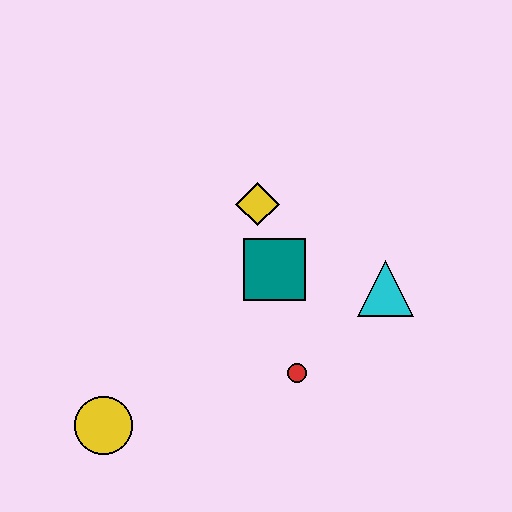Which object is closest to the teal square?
The yellow diamond is closest to the teal square.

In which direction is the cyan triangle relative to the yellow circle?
The cyan triangle is to the right of the yellow circle.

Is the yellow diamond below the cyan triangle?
No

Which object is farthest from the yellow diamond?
The yellow circle is farthest from the yellow diamond.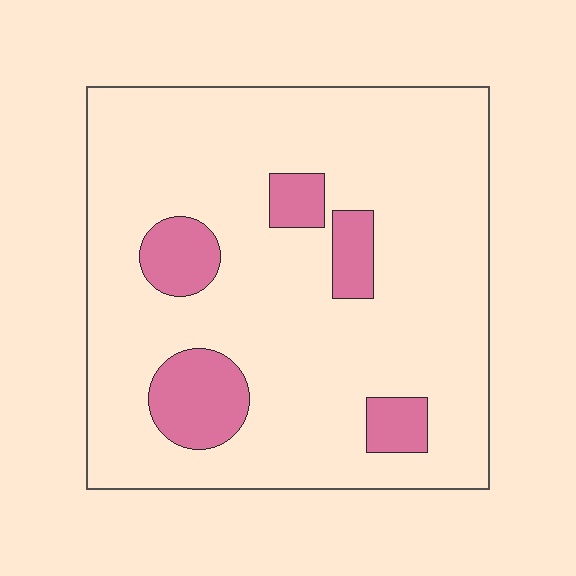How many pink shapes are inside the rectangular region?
5.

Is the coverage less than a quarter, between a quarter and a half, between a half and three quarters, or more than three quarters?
Less than a quarter.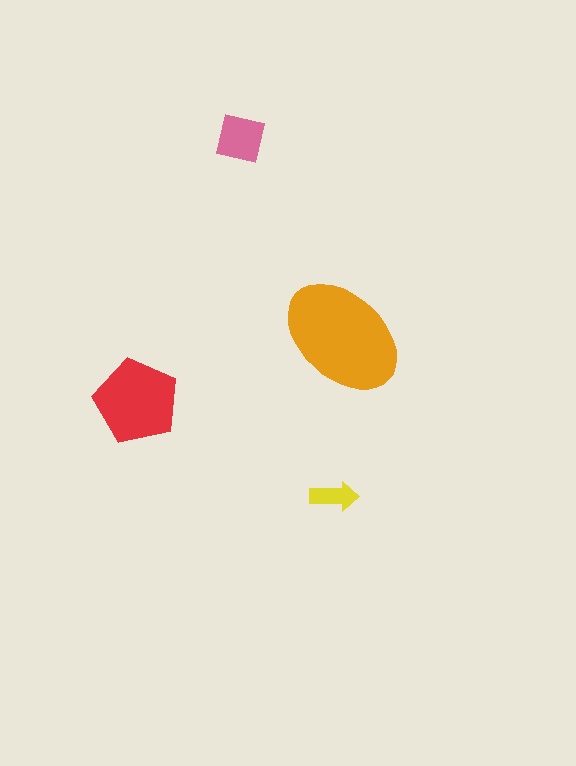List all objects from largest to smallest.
The orange ellipse, the red pentagon, the pink square, the yellow arrow.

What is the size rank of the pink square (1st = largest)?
3rd.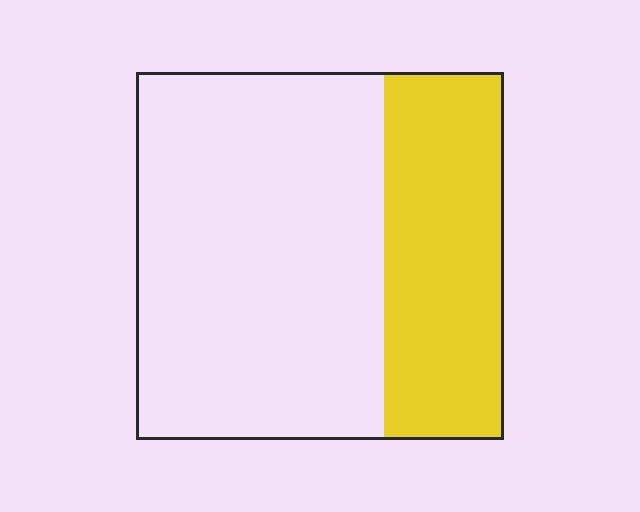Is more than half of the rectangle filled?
No.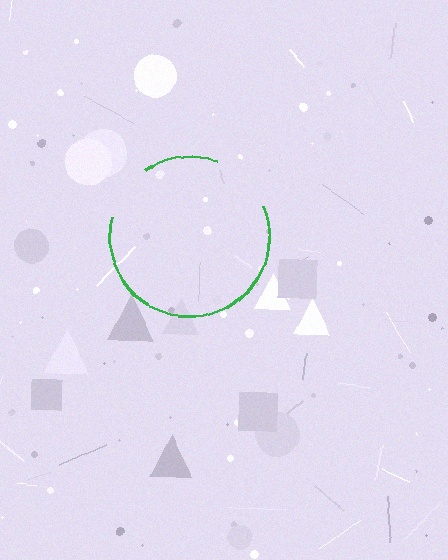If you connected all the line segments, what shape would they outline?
They would outline a circle.